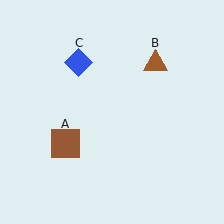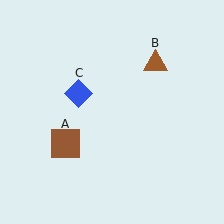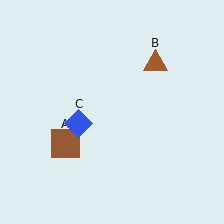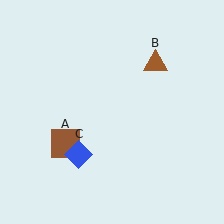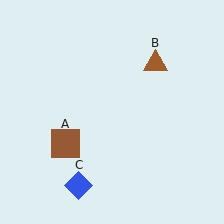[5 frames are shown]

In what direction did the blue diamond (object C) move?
The blue diamond (object C) moved down.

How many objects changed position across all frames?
1 object changed position: blue diamond (object C).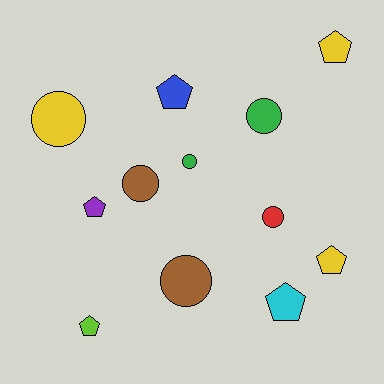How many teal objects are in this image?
There are no teal objects.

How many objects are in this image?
There are 12 objects.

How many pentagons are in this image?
There are 6 pentagons.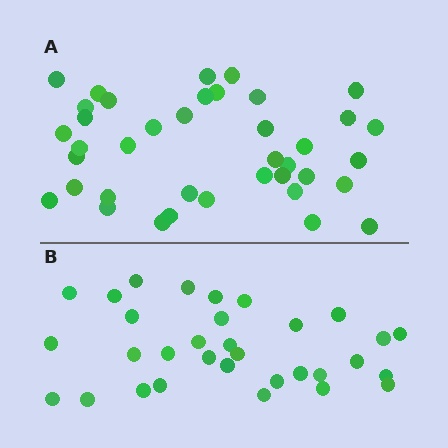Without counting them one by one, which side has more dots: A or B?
Region A (the top region) has more dots.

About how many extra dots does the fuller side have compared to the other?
Region A has roughly 8 or so more dots than region B.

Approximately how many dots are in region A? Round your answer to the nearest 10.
About 40 dots. (The exact count is 39, which rounds to 40.)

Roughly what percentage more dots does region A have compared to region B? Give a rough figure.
About 20% more.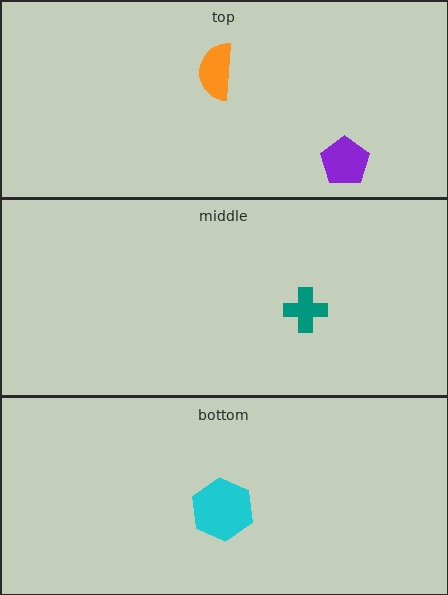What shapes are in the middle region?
The teal cross.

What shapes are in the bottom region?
The cyan hexagon.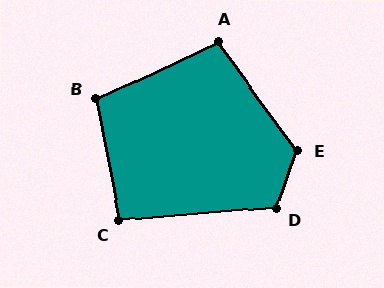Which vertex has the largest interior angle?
E, at approximately 124 degrees.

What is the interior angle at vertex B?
Approximately 105 degrees (obtuse).